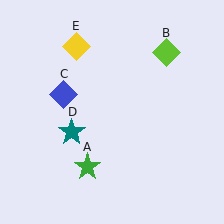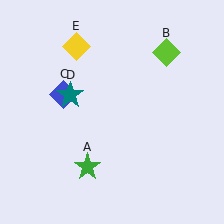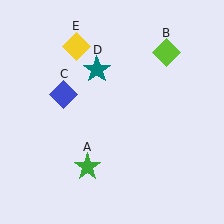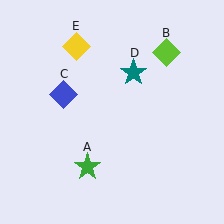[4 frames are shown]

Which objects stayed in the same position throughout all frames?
Green star (object A) and lime diamond (object B) and blue diamond (object C) and yellow diamond (object E) remained stationary.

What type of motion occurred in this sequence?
The teal star (object D) rotated clockwise around the center of the scene.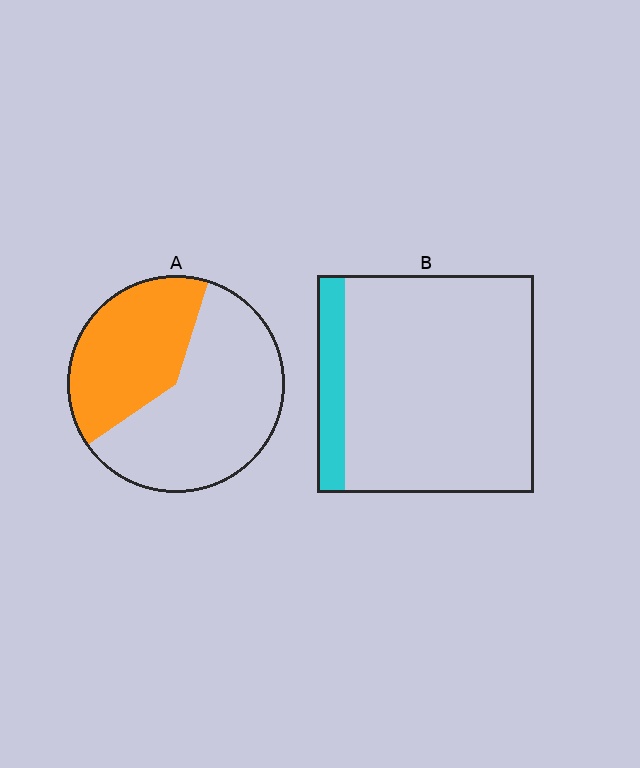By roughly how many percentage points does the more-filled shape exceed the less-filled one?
By roughly 25 percentage points (A over B).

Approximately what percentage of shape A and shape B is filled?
A is approximately 40% and B is approximately 15%.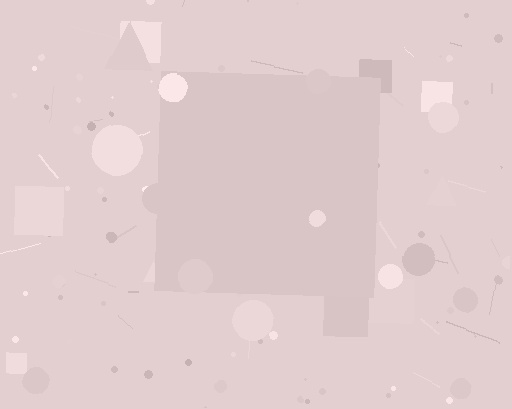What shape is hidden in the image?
A square is hidden in the image.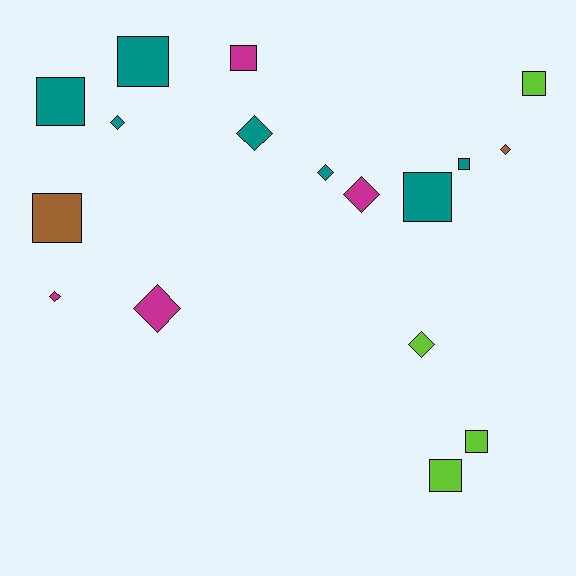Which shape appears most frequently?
Square, with 9 objects.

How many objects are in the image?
There are 17 objects.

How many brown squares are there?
There is 1 brown square.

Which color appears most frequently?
Teal, with 7 objects.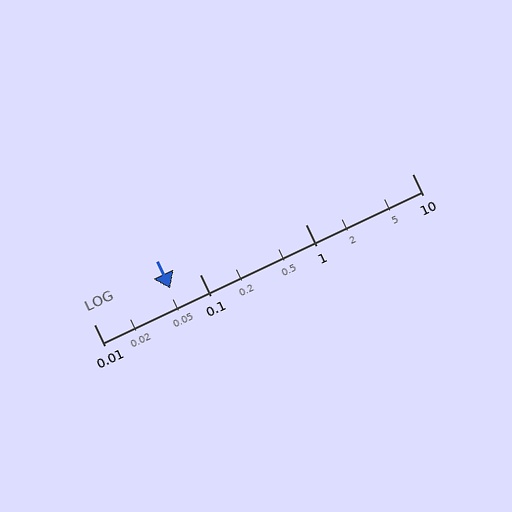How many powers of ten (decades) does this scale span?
The scale spans 3 decades, from 0.01 to 10.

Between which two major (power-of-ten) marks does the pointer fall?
The pointer is between 0.01 and 0.1.